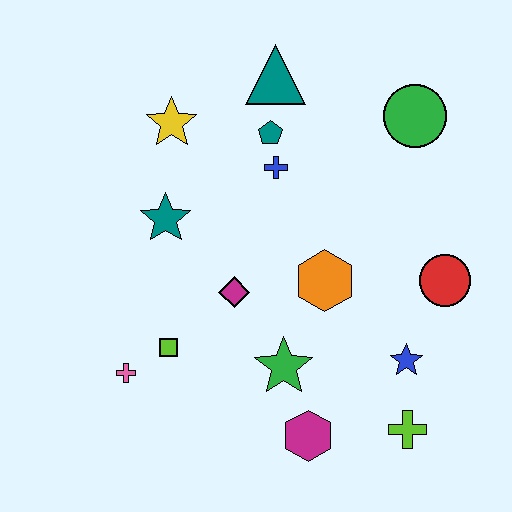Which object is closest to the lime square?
The pink cross is closest to the lime square.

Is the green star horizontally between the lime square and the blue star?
Yes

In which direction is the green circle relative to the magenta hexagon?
The green circle is above the magenta hexagon.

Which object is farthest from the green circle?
The pink cross is farthest from the green circle.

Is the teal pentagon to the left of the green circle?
Yes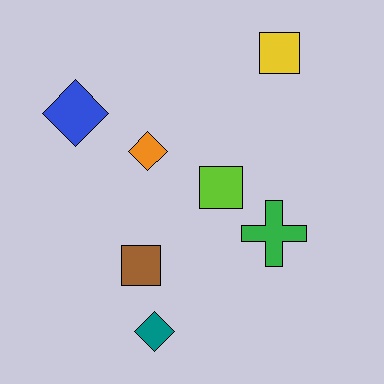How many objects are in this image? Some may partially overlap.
There are 7 objects.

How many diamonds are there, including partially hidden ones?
There are 3 diamonds.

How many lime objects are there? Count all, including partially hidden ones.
There is 1 lime object.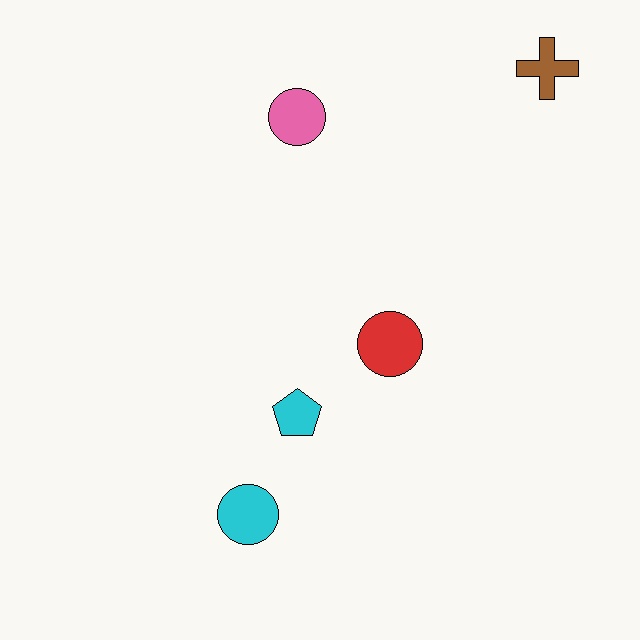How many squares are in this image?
There are no squares.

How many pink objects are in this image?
There is 1 pink object.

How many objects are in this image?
There are 5 objects.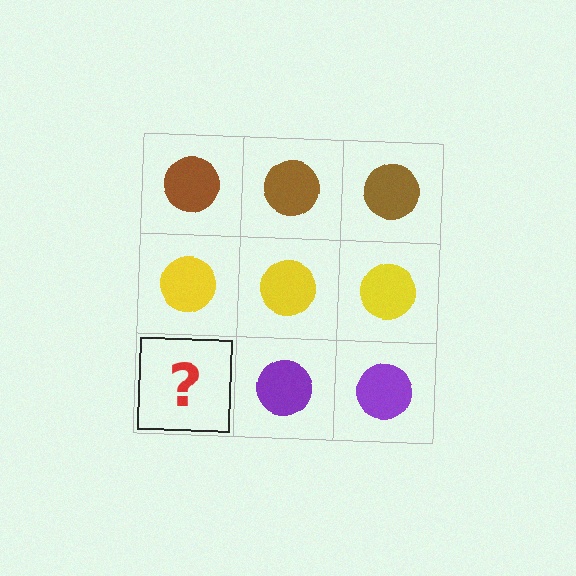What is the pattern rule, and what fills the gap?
The rule is that each row has a consistent color. The gap should be filled with a purple circle.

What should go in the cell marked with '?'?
The missing cell should contain a purple circle.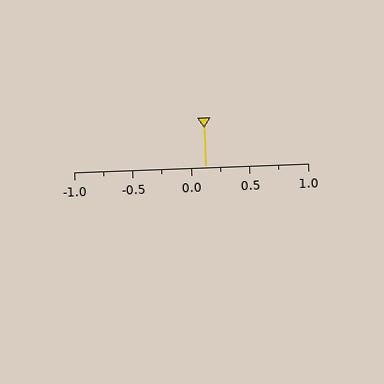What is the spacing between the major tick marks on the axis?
The major ticks are spaced 0.5 apart.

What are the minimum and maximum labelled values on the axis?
The axis runs from -1.0 to 1.0.